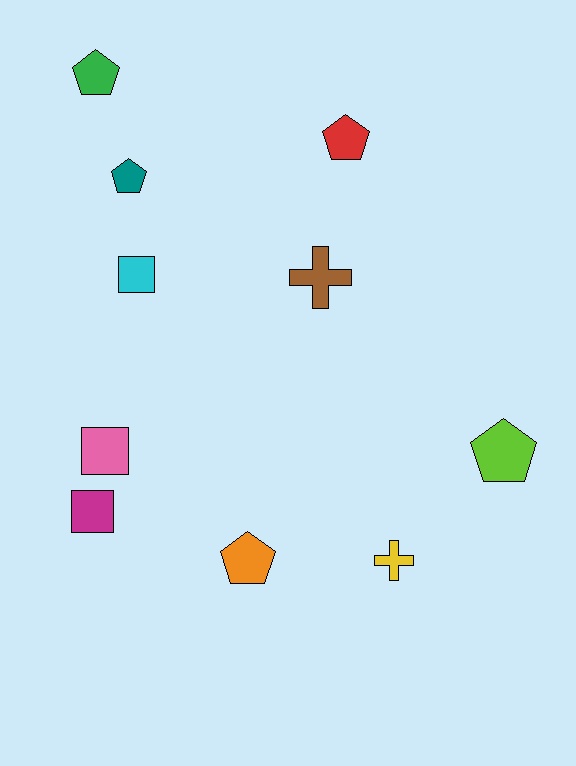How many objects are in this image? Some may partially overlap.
There are 10 objects.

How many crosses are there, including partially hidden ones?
There are 2 crosses.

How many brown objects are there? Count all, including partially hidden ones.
There is 1 brown object.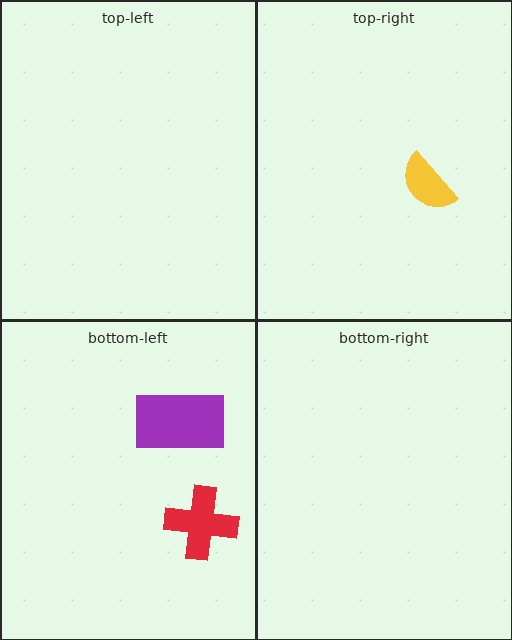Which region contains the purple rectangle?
The bottom-left region.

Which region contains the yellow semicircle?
The top-right region.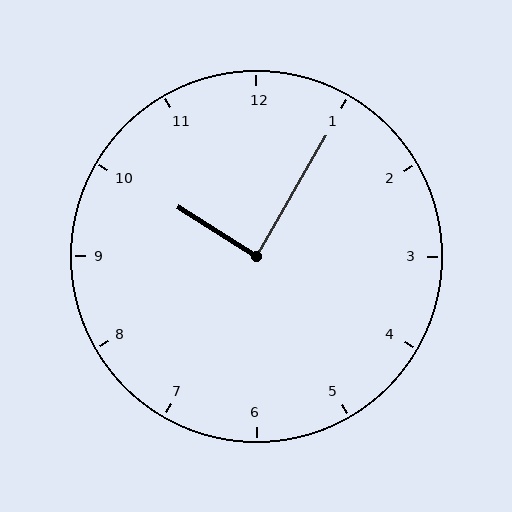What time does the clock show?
10:05.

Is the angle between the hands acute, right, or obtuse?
It is right.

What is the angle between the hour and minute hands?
Approximately 88 degrees.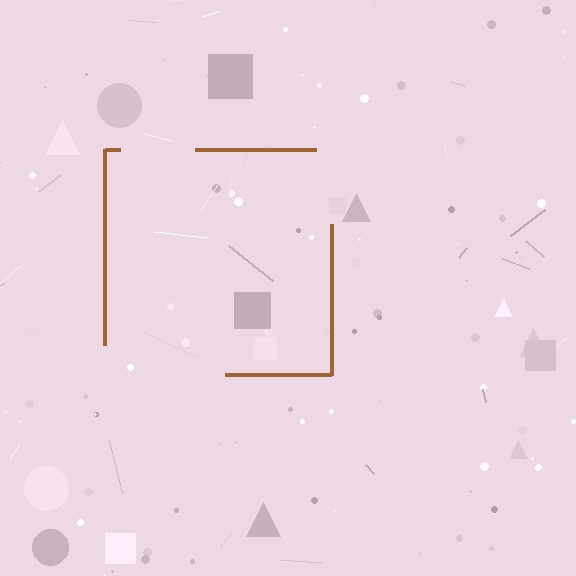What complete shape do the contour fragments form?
The contour fragments form a square.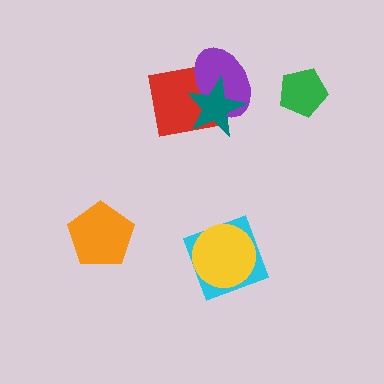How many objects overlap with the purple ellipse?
2 objects overlap with the purple ellipse.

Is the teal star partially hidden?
No, no other shape covers it.